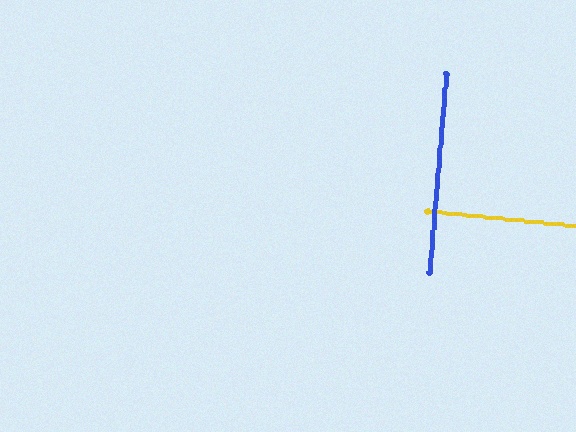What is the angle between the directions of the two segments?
Approximately 89 degrees.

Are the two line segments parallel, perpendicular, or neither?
Perpendicular — they meet at approximately 89°.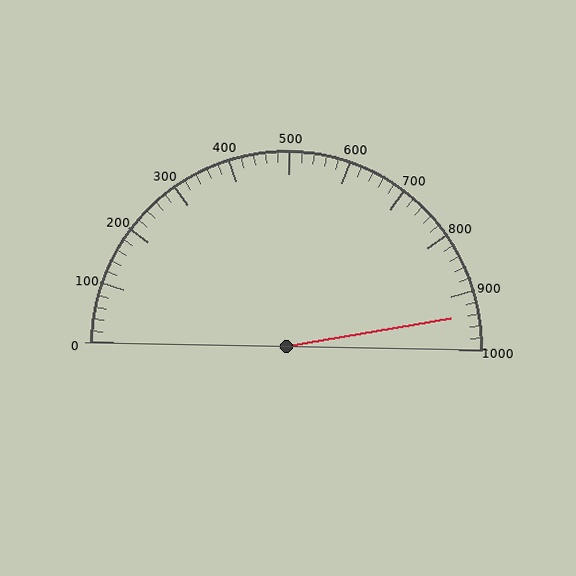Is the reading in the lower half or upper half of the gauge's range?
The reading is in the upper half of the range (0 to 1000).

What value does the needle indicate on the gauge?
The needle indicates approximately 940.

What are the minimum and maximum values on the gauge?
The gauge ranges from 0 to 1000.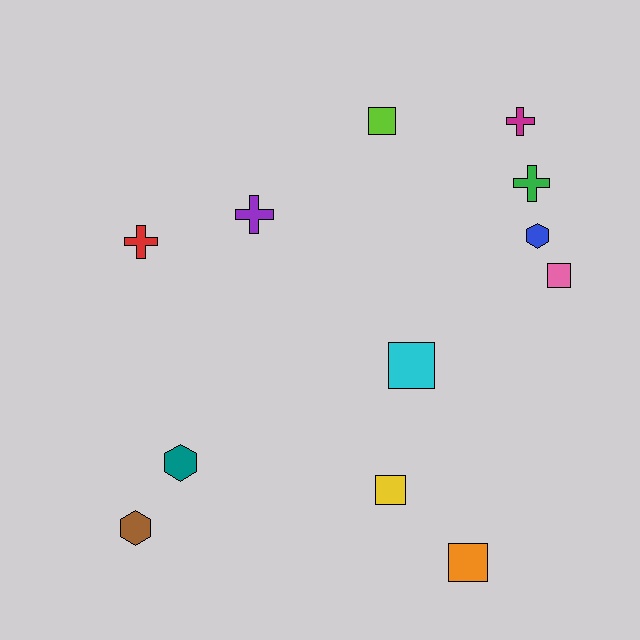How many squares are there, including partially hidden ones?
There are 5 squares.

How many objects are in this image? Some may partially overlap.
There are 12 objects.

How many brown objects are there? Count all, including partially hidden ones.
There is 1 brown object.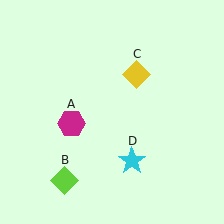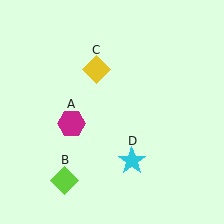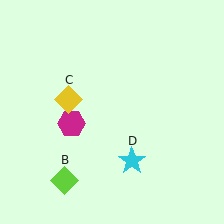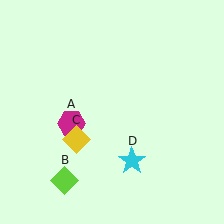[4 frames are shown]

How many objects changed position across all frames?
1 object changed position: yellow diamond (object C).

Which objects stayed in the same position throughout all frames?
Magenta hexagon (object A) and lime diamond (object B) and cyan star (object D) remained stationary.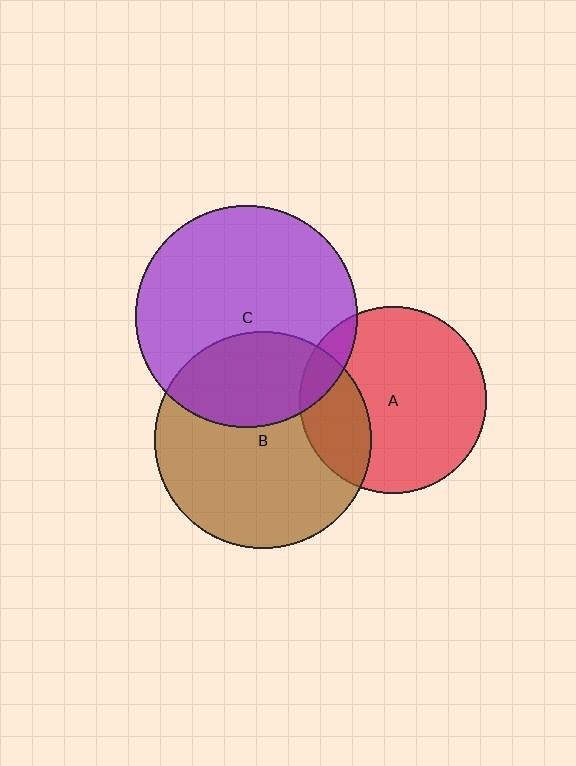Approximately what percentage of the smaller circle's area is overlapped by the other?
Approximately 25%.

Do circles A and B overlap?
Yes.